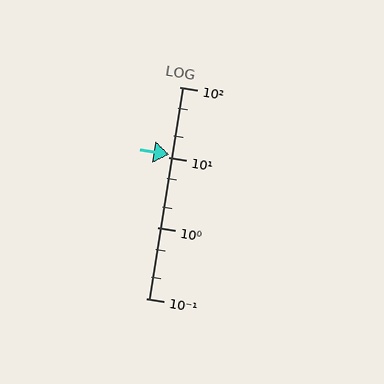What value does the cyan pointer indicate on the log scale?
The pointer indicates approximately 11.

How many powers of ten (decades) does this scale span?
The scale spans 3 decades, from 0.1 to 100.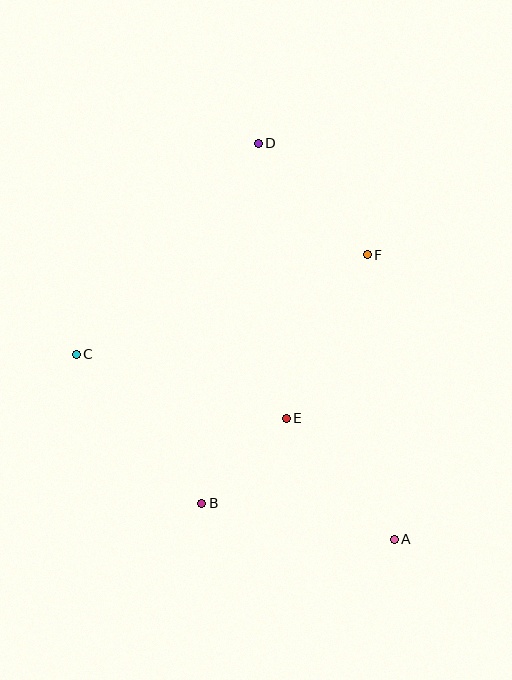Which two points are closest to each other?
Points B and E are closest to each other.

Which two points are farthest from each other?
Points A and D are farthest from each other.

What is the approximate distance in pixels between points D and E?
The distance between D and E is approximately 277 pixels.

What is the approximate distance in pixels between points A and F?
The distance between A and F is approximately 286 pixels.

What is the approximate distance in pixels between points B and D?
The distance between B and D is approximately 364 pixels.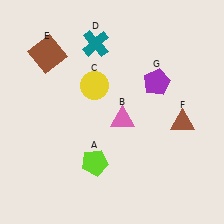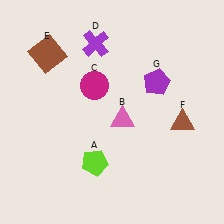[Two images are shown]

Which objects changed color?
C changed from yellow to magenta. D changed from teal to purple.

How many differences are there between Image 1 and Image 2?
There are 2 differences between the two images.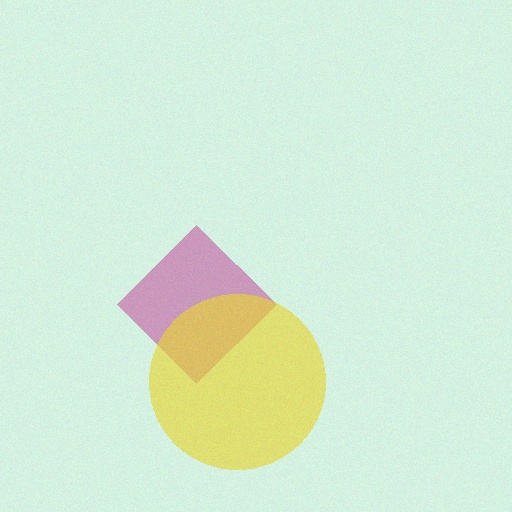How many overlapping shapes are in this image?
There are 2 overlapping shapes in the image.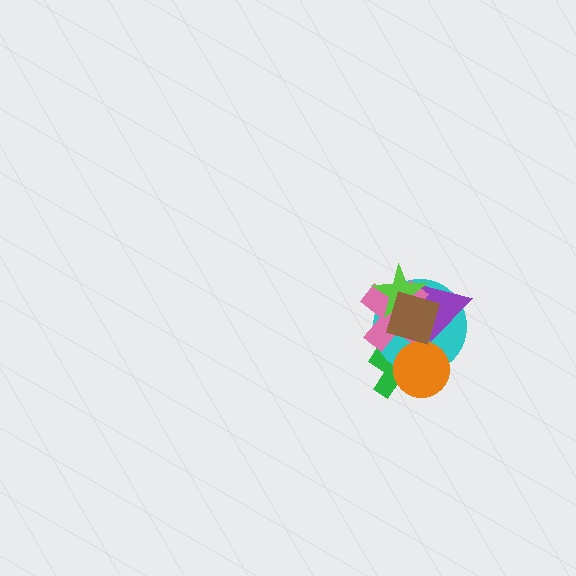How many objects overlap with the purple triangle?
4 objects overlap with the purple triangle.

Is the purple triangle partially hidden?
Yes, it is partially covered by another shape.